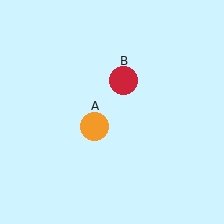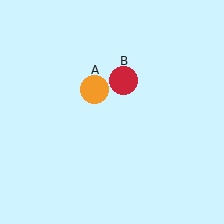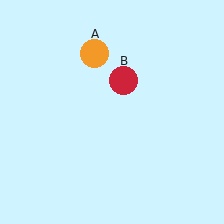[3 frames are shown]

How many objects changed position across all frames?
1 object changed position: orange circle (object A).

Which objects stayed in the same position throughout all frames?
Red circle (object B) remained stationary.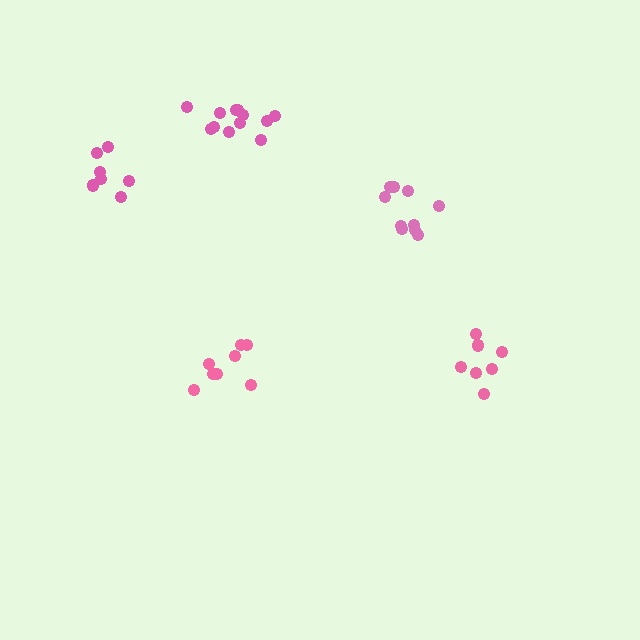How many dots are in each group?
Group 1: 7 dots, Group 2: 8 dots, Group 3: 7 dots, Group 4: 10 dots, Group 5: 12 dots (44 total).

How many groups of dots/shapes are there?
There are 5 groups.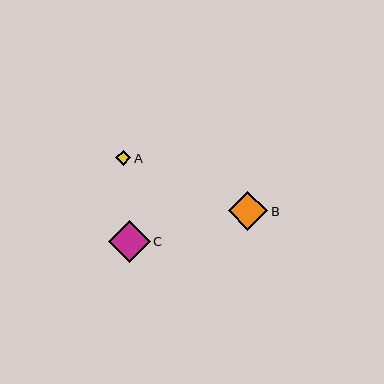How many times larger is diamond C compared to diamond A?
Diamond C is approximately 2.8 times the size of diamond A.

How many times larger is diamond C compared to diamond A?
Diamond C is approximately 2.8 times the size of diamond A.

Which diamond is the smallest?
Diamond A is the smallest with a size of approximately 15 pixels.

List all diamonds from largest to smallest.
From largest to smallest: C, B, A.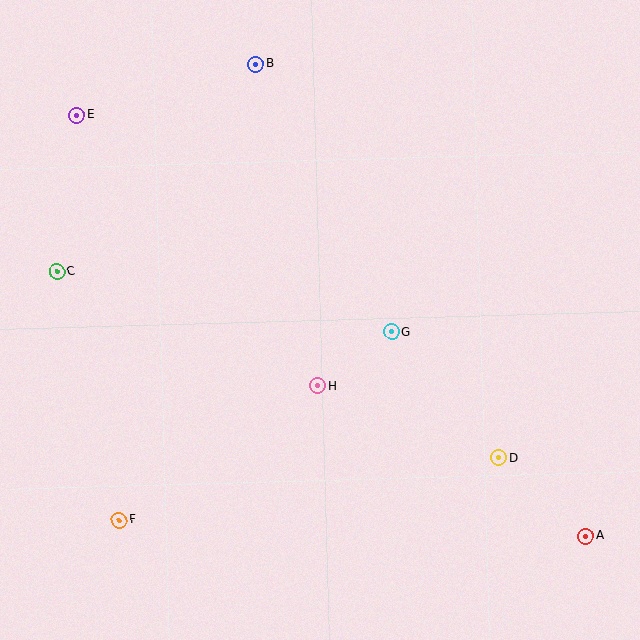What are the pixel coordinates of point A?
Point A is at (586, 536).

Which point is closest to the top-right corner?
Point B is closest to the top-right corner.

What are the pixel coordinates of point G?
Point G is at (391, 332).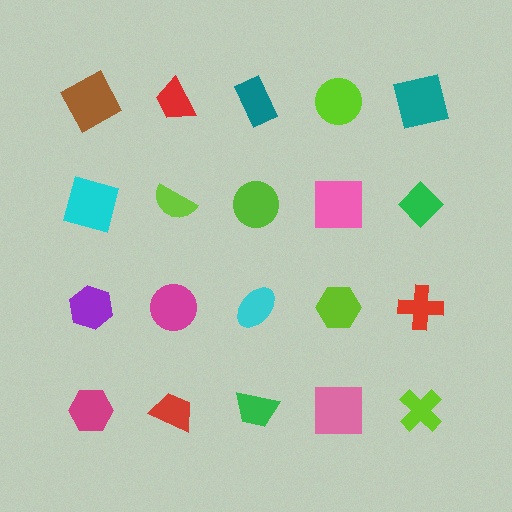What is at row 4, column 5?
A lime cross.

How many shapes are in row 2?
5 shapes.